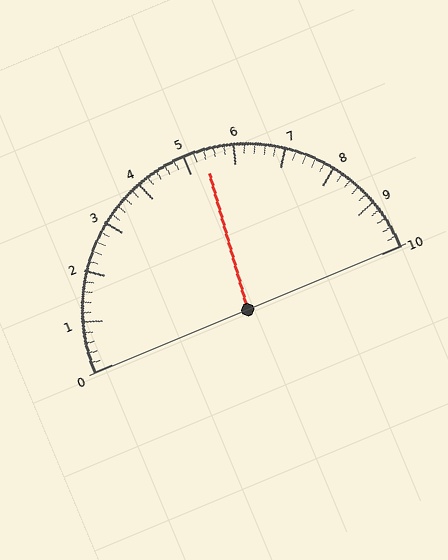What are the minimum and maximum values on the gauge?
The gauge ranges from 0 to 10.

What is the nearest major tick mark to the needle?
The nearest major tick mark is 5.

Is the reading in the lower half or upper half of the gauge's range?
The reading is in the upper half of the range (0 to 10).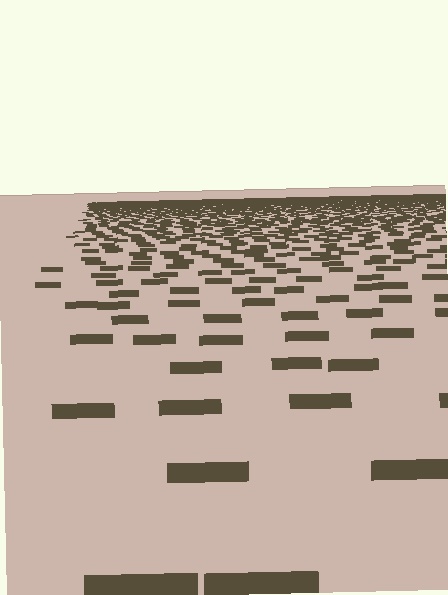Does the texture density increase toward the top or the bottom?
Density increases toward the top.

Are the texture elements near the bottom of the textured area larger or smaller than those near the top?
Larger. Near the bottom, elements are closer to the viewer and appear at a bigger on-screen size.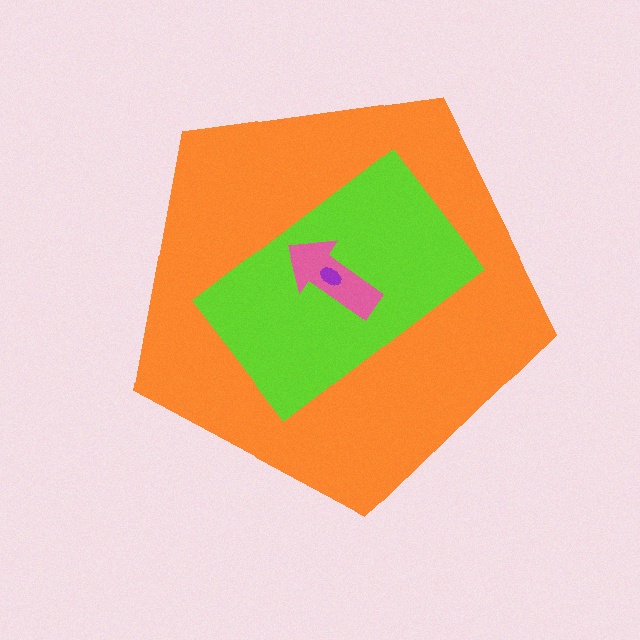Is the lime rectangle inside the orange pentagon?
Yes.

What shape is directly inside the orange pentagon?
The lime rectangle.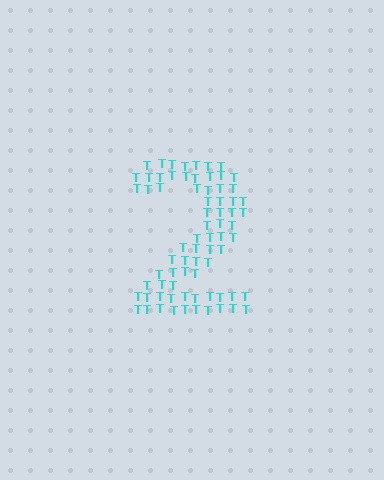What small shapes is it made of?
It is made of small letter T's.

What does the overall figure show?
The overall figure shows the digit 2.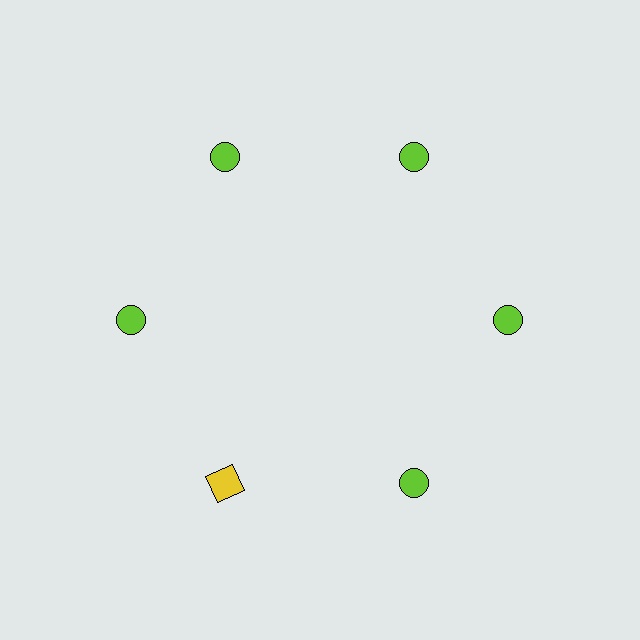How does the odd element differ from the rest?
It differs in both color (yellow instead of lime) and shape (square instead of circle).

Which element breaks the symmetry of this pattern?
The yellow square at roughly the 7 o'clock position breaks the symmetry. All other shapes are lime circles.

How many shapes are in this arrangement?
There are 6 shapes arranged in a ring pattern.